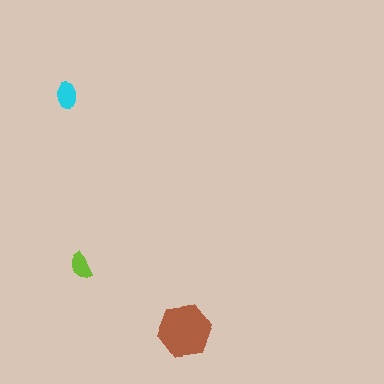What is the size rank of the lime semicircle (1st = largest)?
3rd.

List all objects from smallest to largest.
The lime semicircle, the cyan ellipse, the brown hexagon.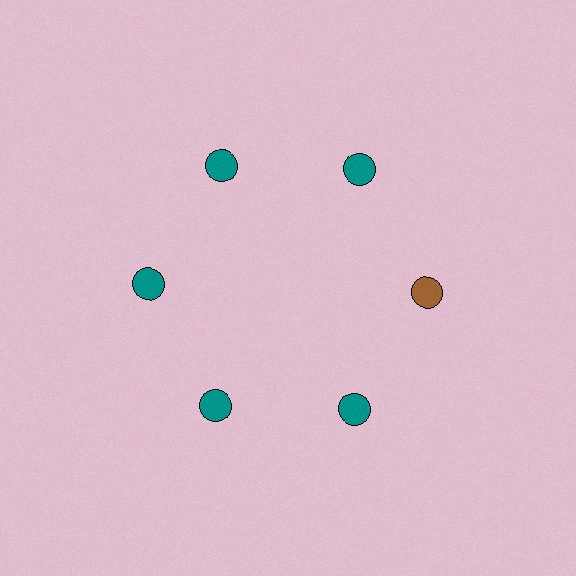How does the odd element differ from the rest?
It has a different color: brown instead of teal.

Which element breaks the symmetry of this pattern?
The brown circle at roughly the 3 o'clock position breaks the symmetry. All other shapes are teal circles.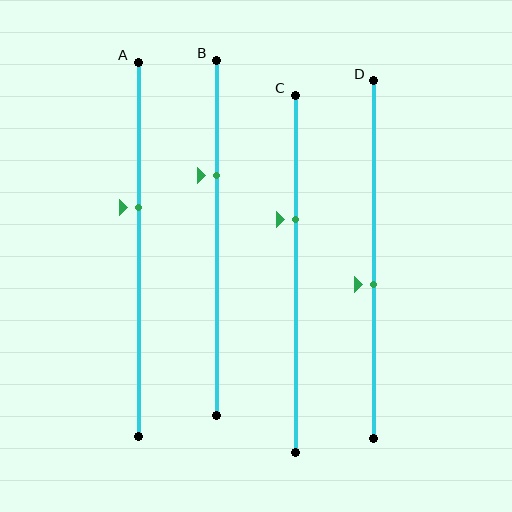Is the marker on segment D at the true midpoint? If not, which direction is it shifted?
No, the marker on segment D is shifted downward by about 7% of the segment length.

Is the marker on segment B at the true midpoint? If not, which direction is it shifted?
No, the marker on segment B is shifted upward by about 17% of the segment length.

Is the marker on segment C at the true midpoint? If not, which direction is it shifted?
No, the marker on segment C is shifted upward by about 15% of the segment length.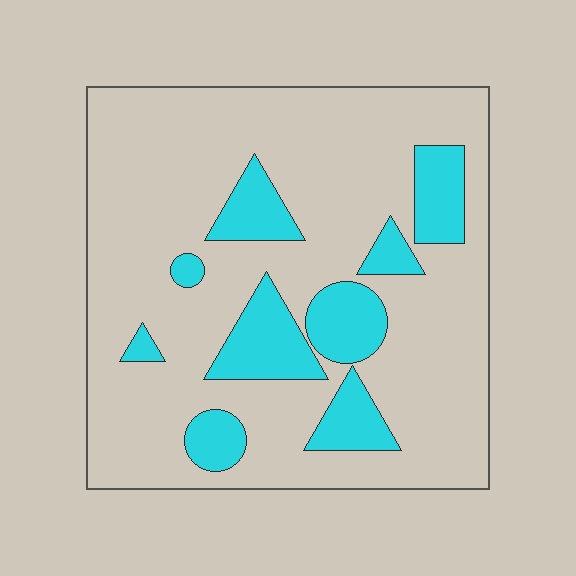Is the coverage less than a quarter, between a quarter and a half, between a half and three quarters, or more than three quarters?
Less than a quarter.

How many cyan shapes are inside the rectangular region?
9.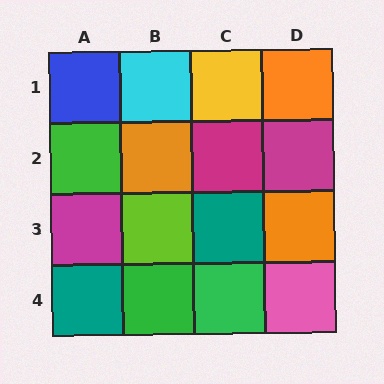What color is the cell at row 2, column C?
Magenta.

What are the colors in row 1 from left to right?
Blue, cyan, yellow, orange.